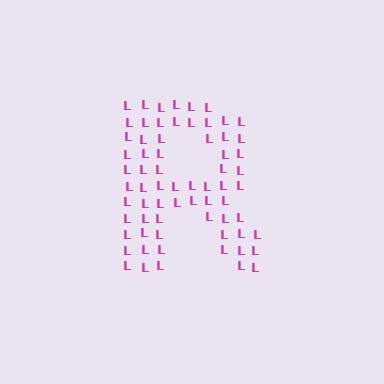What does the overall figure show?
The overall figure shows the letter R.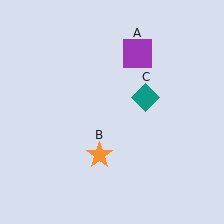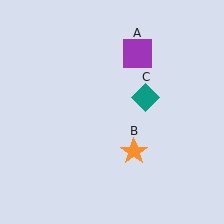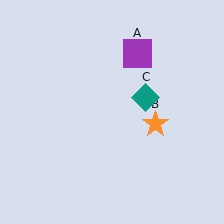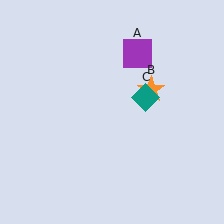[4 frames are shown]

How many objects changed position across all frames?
1 object changed position: orange star (object B).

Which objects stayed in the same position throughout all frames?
Purple square (object A) and teal diamond (object C) remained stationary.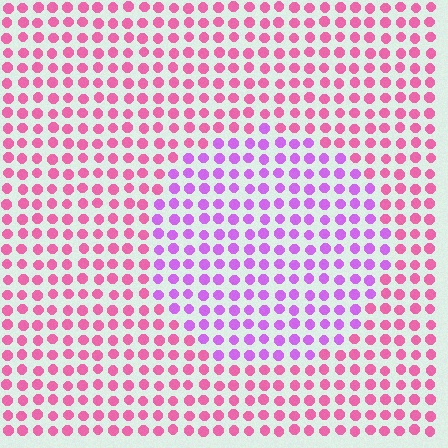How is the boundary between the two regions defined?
The boundary is defined purely by a slight shift in hue (about 42 degrees). Spacing, size, and orientation are identical on both sides.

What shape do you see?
I see a circle.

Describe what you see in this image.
The image is filled with small pink elements in a uniform arrangement. A circle-shaped region is visible where the elements are tinted to a slightly different hue, forming a subtle color boundary.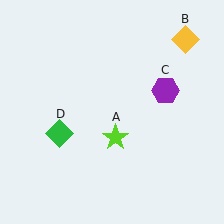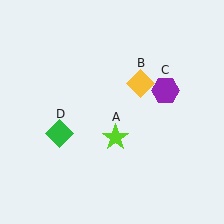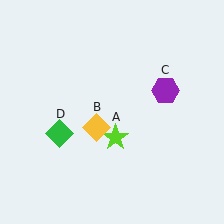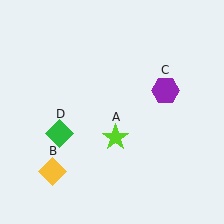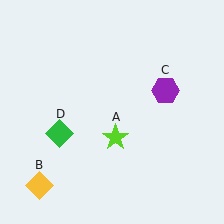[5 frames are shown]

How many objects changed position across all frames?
1 object changed position: yellow diamond (object B).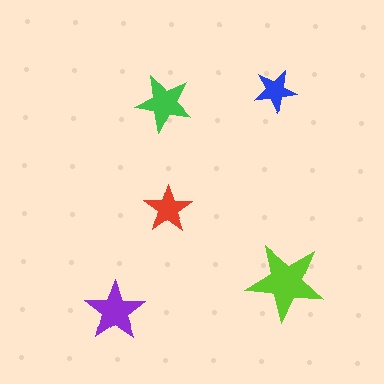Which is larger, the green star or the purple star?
The purple one.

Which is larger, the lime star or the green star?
The lime one.